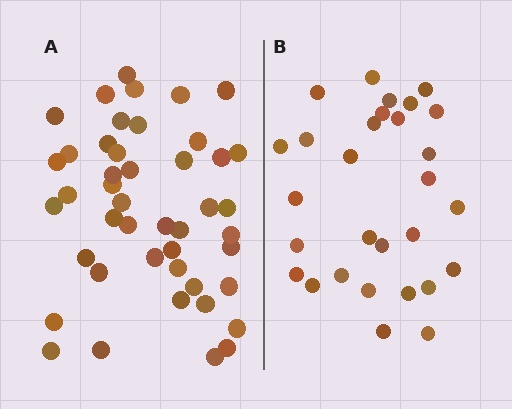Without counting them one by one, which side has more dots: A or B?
Region A (the left region) has more dots.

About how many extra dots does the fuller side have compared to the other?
Region A has approximately 15 more dots than region B.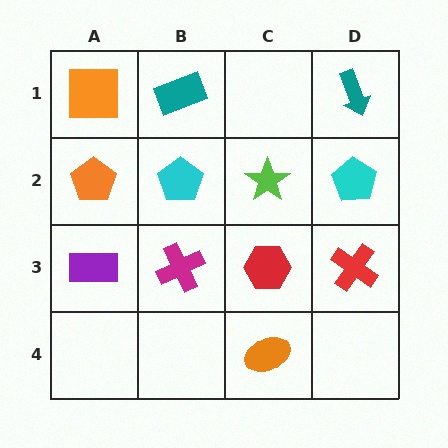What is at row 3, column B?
A magenta cross.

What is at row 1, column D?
A teal arrow.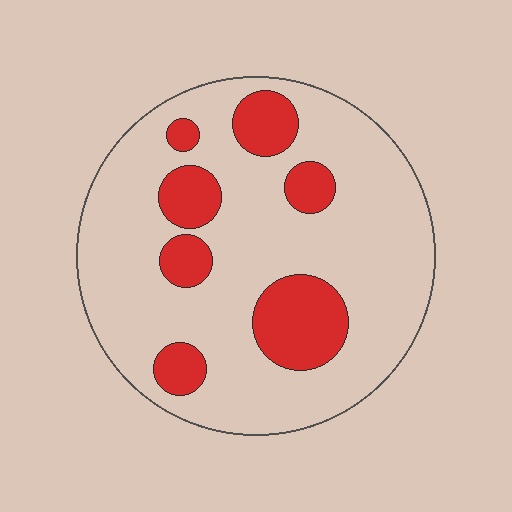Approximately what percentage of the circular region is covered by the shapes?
Approximately 20%.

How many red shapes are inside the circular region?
7.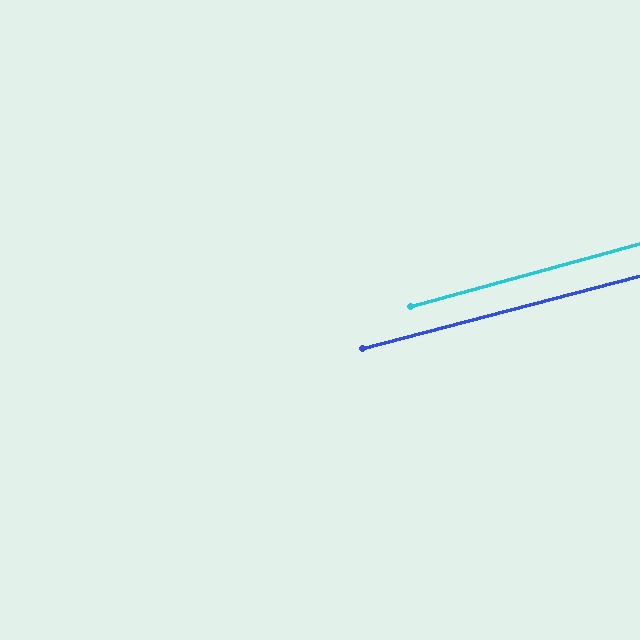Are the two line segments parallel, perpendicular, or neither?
Parallel — their directions differ by only 0.7°.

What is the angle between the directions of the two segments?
Approximately 1 degree.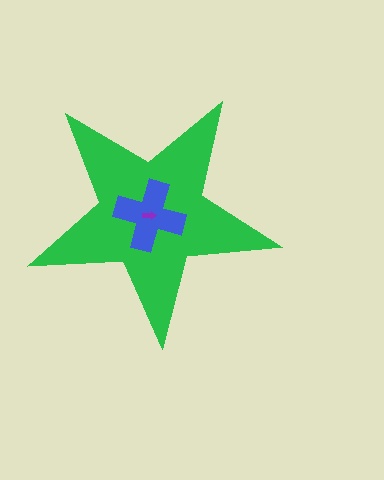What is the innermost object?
The purple arrow.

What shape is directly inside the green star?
The blue cross.